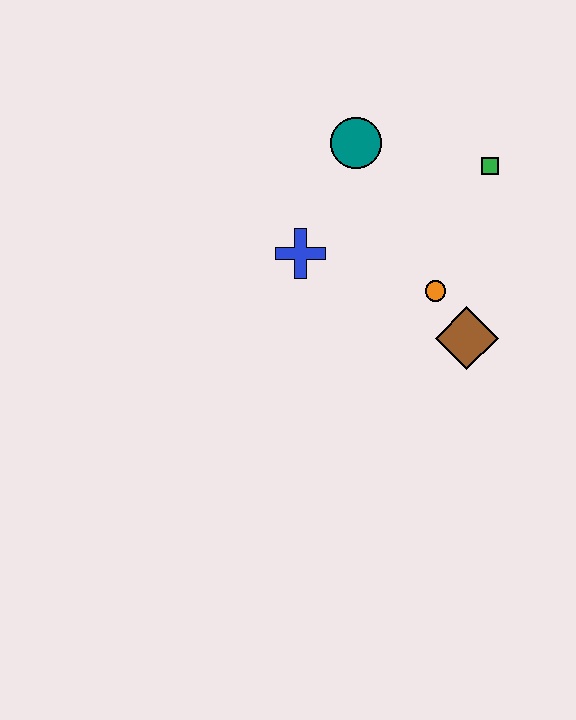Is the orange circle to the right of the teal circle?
Yes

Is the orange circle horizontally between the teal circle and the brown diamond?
Yes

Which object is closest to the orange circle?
The brown diamond is closest to the orange circle.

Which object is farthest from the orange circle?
The teal circle is farthest from the orange circle.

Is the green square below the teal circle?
Yes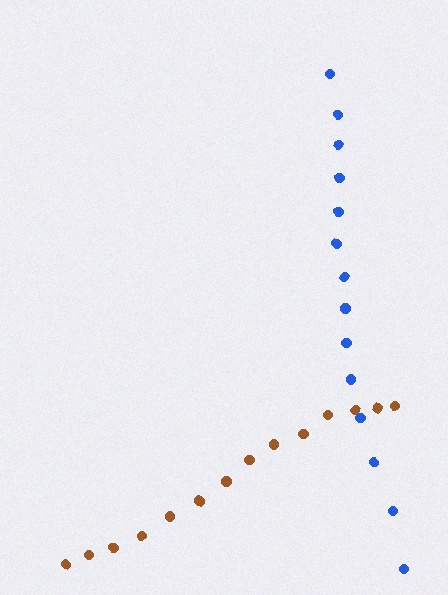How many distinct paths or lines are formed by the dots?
There are 2 distinct paths.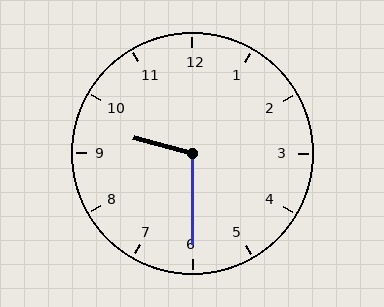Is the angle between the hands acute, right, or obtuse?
It is obtuse.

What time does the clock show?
9:30.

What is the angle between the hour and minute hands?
Approximately 105 degrees.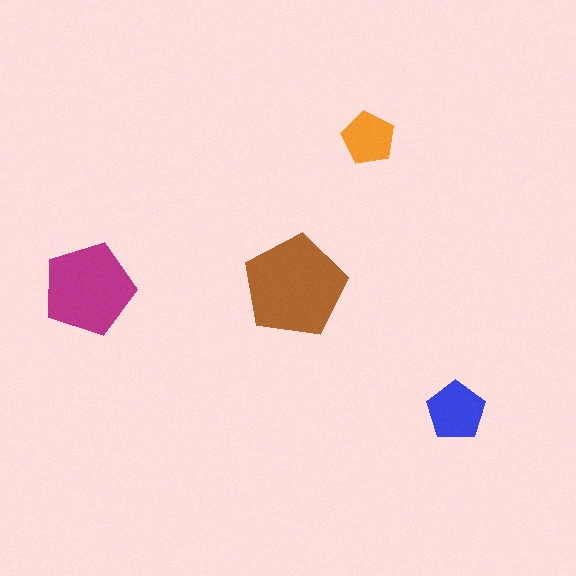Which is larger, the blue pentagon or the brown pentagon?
The brown one.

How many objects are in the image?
There are 4 objects in the image.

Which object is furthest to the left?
The magenta pentagon is leftmost.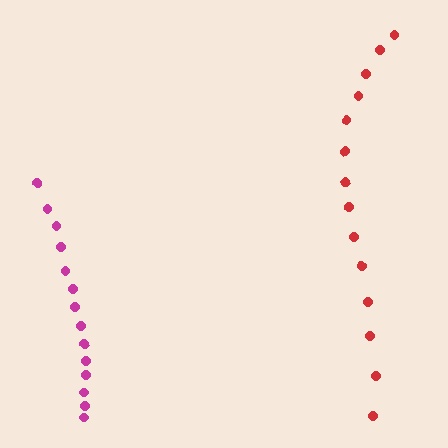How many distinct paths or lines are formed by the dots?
There are 2 distinct paths.